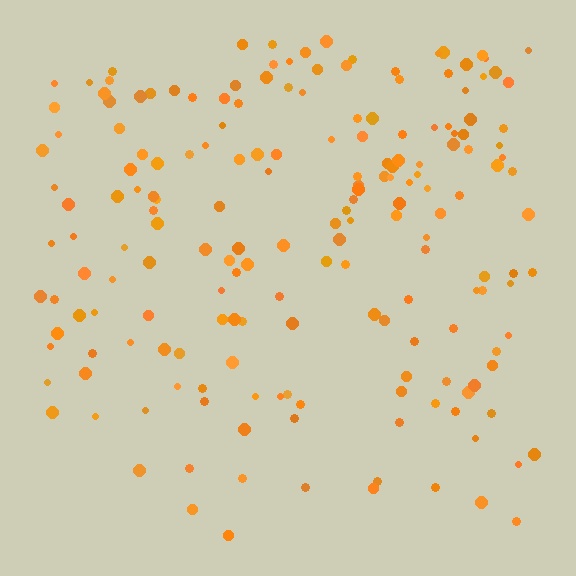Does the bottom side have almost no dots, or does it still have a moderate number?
Still a moderate number, just noticeably fewer than the top.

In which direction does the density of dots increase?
From bottom to top, with the top side densest.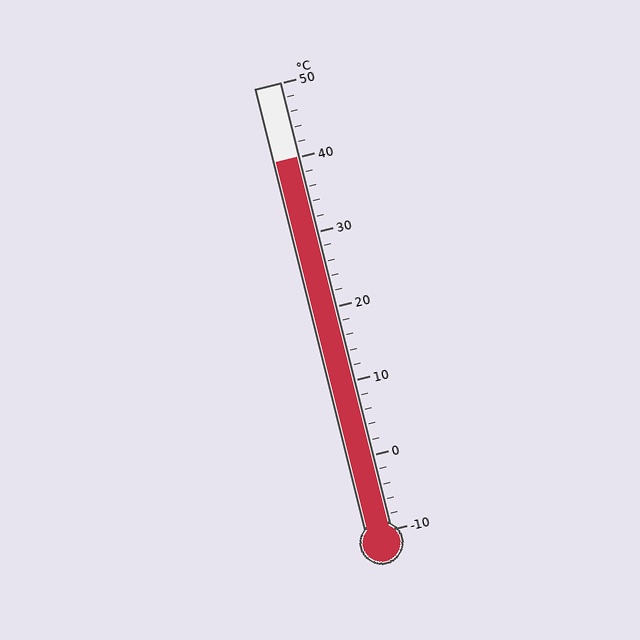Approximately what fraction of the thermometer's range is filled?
The thermometer is filled to approximately 85% of its range.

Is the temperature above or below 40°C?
The temperature is at 40°C.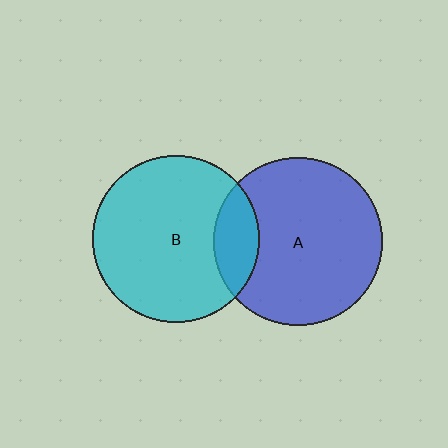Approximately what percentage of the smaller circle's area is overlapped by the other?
Approximately 15%.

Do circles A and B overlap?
Yes.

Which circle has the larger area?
Circle A (blue).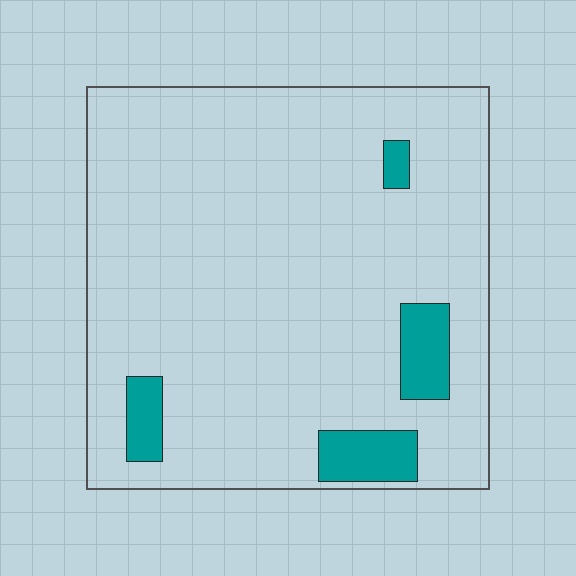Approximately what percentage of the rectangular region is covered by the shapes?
Approximately 10%.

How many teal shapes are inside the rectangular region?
4.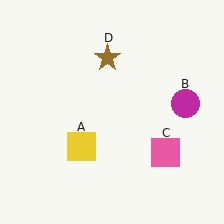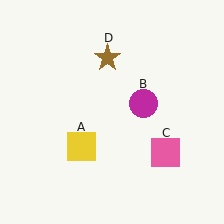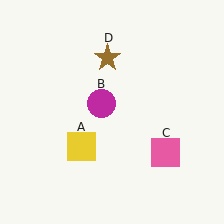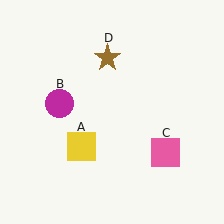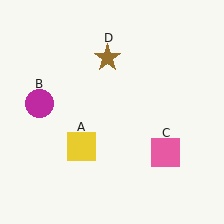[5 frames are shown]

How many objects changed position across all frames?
1 object changed position: magenta circle (object B).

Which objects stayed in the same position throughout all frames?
Yellow square (object A) and pink square (object C) and brown star (object D) remained stationary.